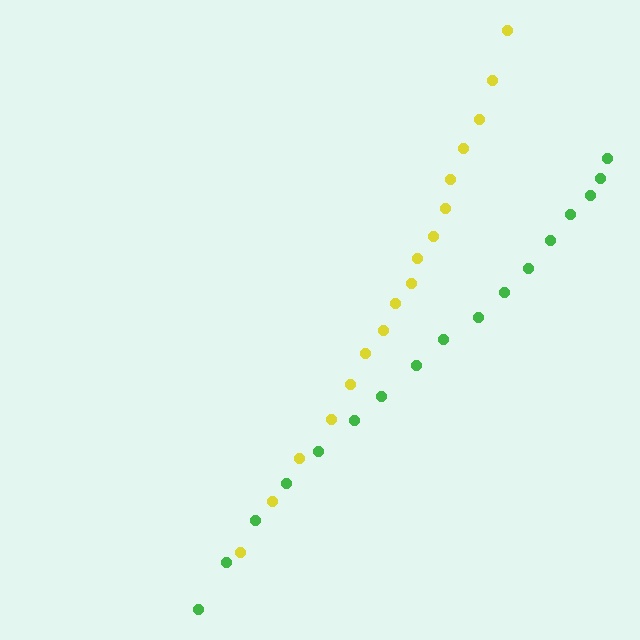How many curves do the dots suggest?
There are 2 distinct paths.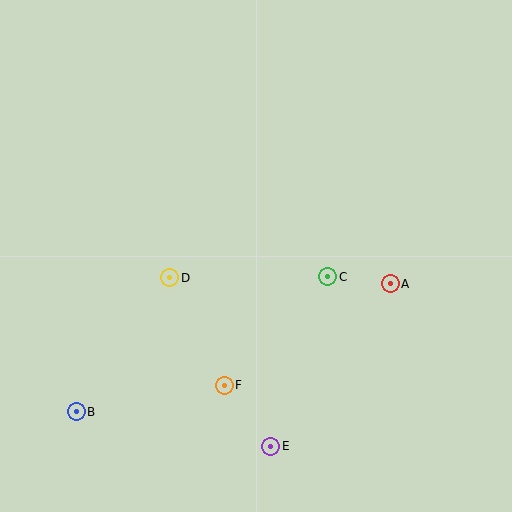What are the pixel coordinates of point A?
Point A is at (390, 284).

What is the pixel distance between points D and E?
The distance between D and E is 196 pixels.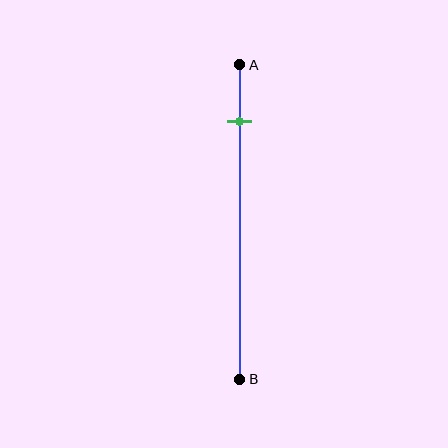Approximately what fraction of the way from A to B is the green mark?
The green mark is approximately 20% of the way from A to B.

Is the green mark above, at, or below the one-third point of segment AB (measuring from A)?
The green mark is above the one-third point of segment AB.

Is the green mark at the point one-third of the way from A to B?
No, the mark is at about 20% from A, not at the 33% one-third point.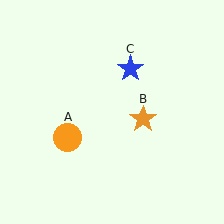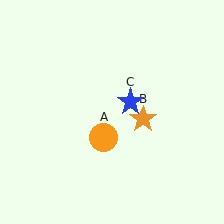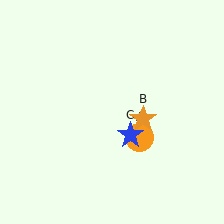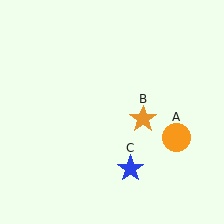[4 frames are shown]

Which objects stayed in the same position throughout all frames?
Orange star (object B) remained stationary.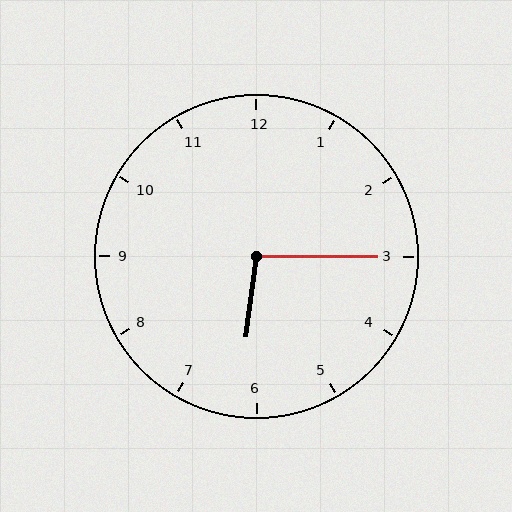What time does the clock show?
6:15.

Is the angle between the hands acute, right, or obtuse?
It is obtuse.